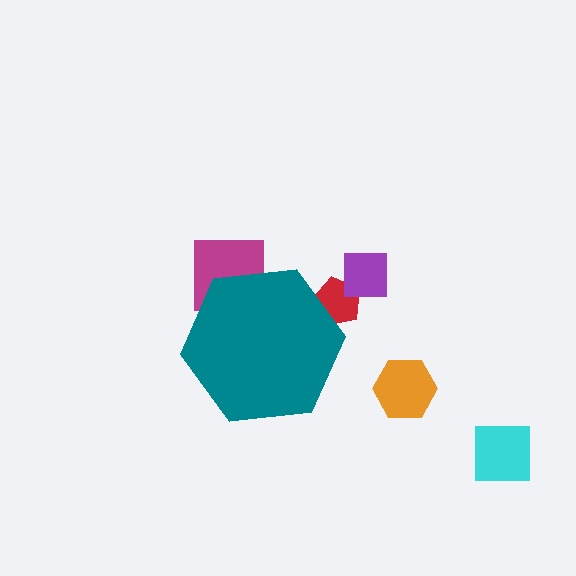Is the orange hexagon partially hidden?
No, the orange hexagon is fully visible.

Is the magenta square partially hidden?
Yes, the magenta square is partially hidden behind the teal hexagon.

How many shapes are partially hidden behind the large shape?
2 shapes are partially hidden.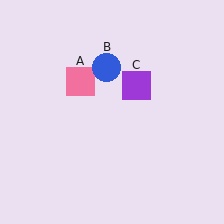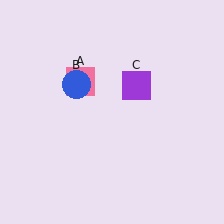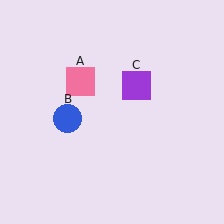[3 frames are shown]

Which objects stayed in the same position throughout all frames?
Pink square (object A) and purple square (object C) remained stationary.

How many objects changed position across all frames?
1 object changed position: blue circle (object B).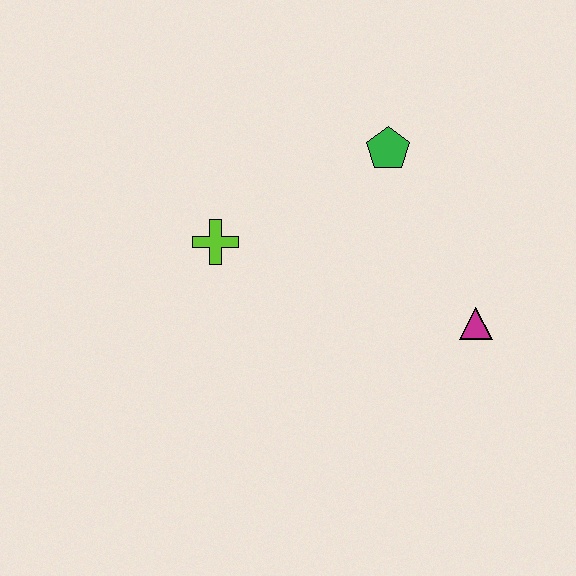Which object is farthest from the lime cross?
The magenta triangle is farthest from the lime cross.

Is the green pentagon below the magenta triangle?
No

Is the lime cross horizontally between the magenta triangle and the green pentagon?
No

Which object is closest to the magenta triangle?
The green pentagon is closest to the magenta triangle.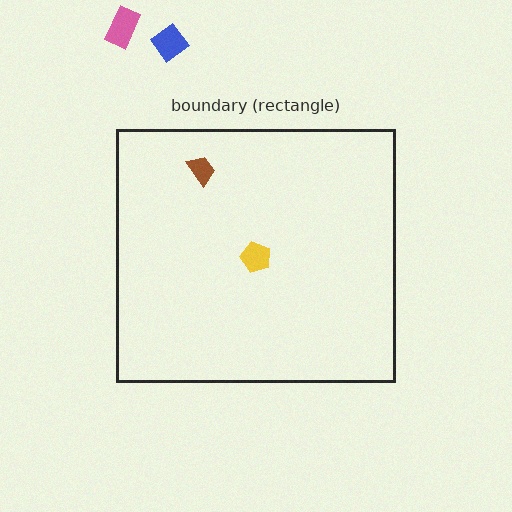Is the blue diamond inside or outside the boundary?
Outside.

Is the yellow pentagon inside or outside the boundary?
Inside.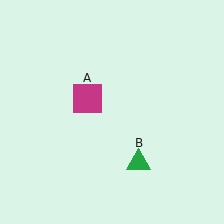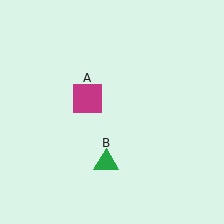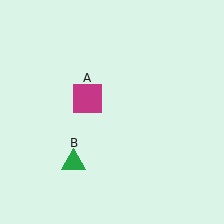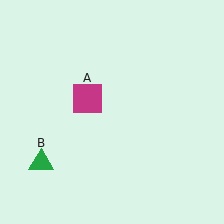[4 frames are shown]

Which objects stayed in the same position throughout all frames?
Magenta square (object A) remained stationary.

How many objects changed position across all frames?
1 object changed position: green triangle (object B).